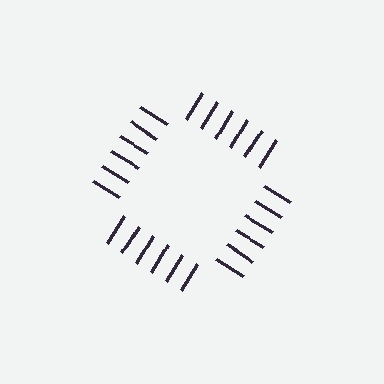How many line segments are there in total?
24 — 6 along each of the 4 edges.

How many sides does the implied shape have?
4 sides — the line-ends trace a square.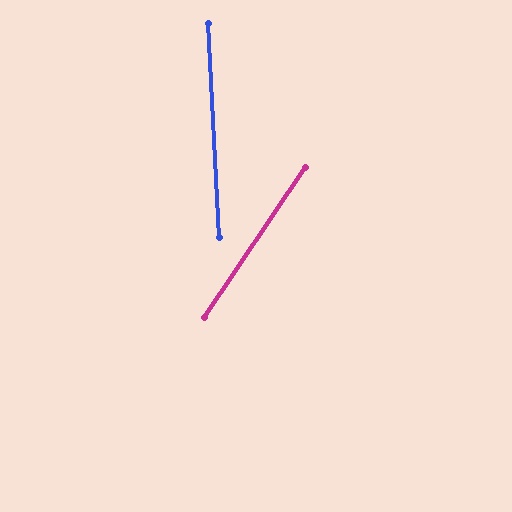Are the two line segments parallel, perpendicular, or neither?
Neither parallel nor perpendicular — they differ by about 37°.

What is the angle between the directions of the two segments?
Approximately 37 degrees.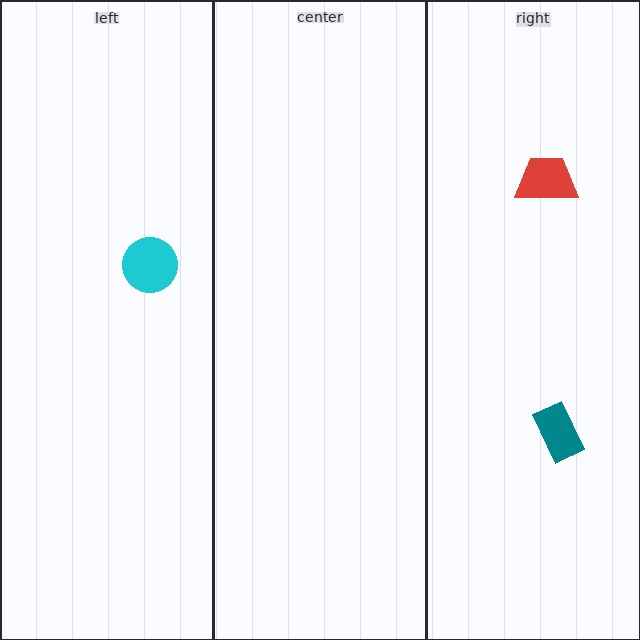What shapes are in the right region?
The teal rectangle, the red trapezoid.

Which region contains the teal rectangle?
The right region.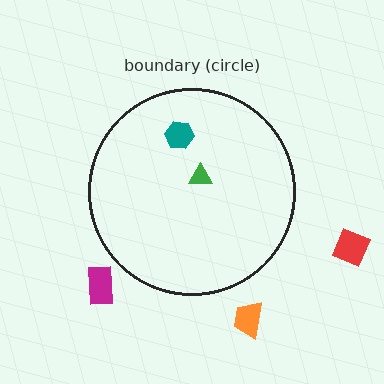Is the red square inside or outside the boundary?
Outside.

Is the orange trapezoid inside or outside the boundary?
Outside.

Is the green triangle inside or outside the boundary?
Inside.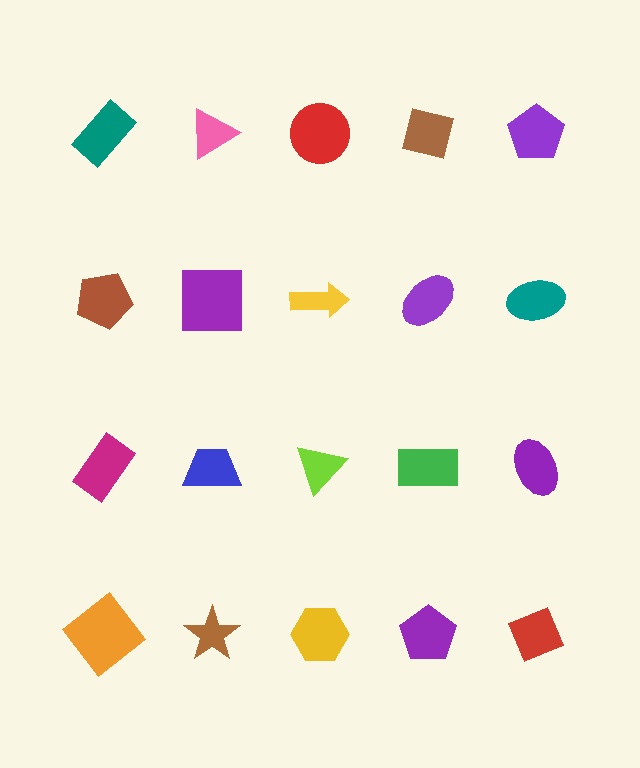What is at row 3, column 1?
A magenta rectangle.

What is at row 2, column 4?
A purple ellipse.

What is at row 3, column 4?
A green rectangle.